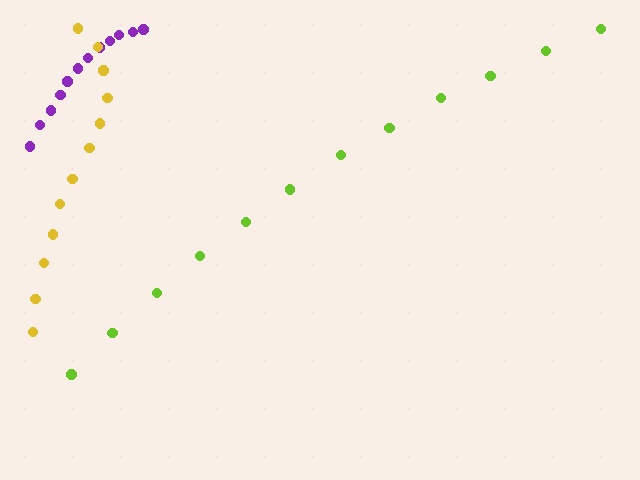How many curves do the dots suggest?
There are 3 distinct paths.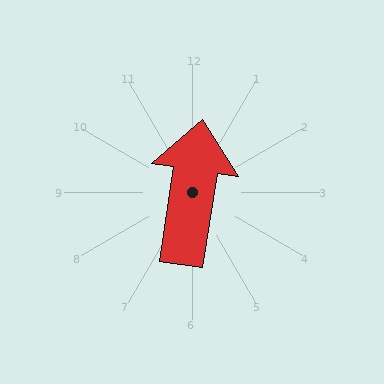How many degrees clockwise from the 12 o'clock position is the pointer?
Approximately 9 degrees.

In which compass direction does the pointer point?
North.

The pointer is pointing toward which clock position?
Roughly 12 o'clock.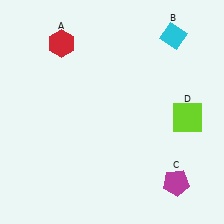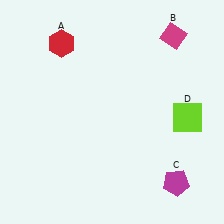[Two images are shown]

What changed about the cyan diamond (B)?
In Image 1, B is cyan. In Image 2, it changed to magenta.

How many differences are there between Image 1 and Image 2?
There is 1 difference between the two images.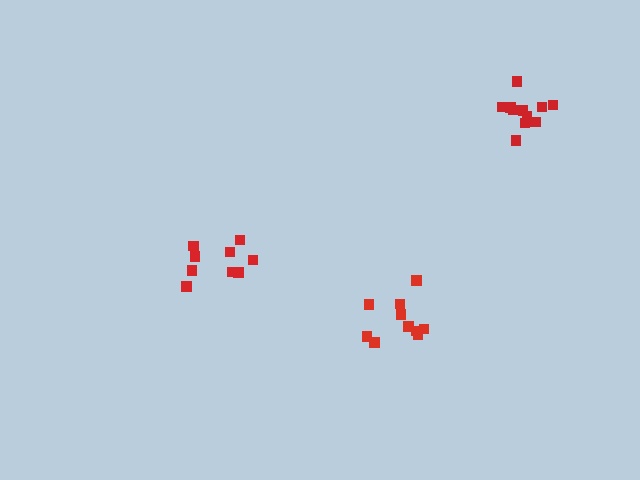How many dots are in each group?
Group 1: 10 dots, Group 2: 9 dots, Group 3: 11 dots (30 total).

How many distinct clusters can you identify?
There are 3 distinct clusters.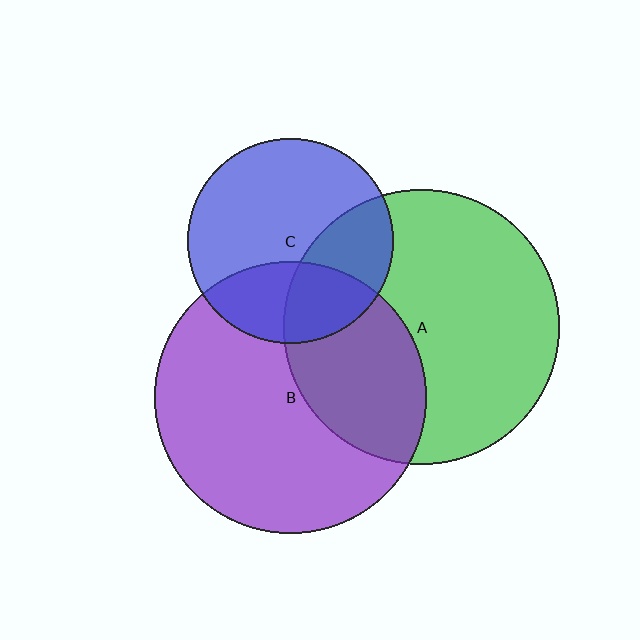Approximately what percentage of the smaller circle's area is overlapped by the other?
Approximately 30%.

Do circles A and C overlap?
Yes.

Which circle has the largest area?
Circle A (green).